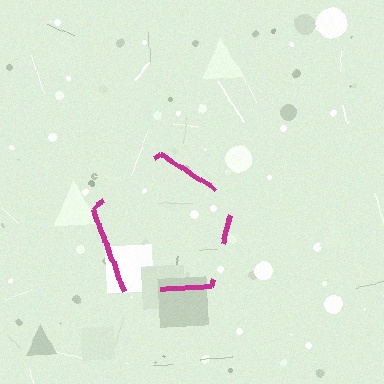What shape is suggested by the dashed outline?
The dashed outline suggests a pentagon.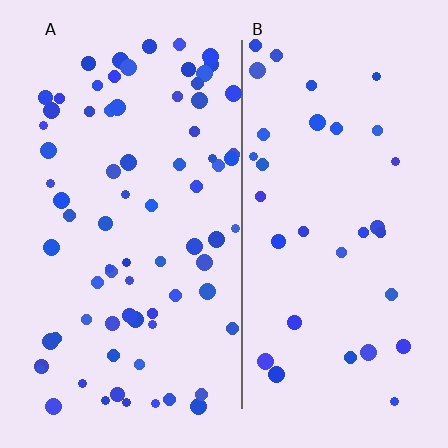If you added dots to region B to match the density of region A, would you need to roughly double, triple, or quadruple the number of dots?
Approximately double.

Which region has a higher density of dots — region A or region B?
A (the left).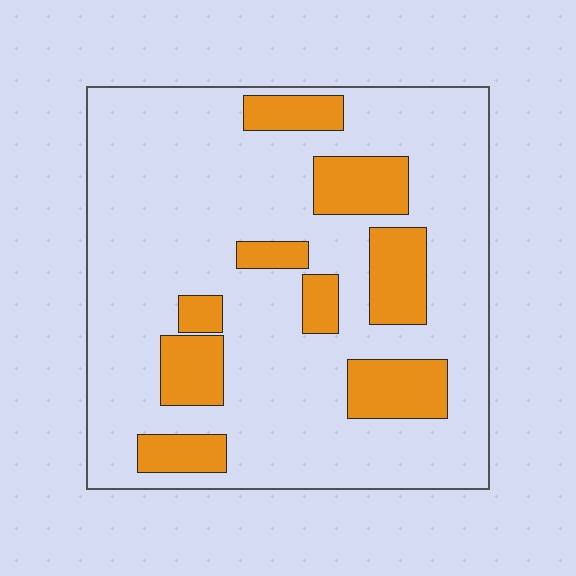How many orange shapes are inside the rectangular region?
9.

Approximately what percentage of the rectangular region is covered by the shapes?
Approximately 20%.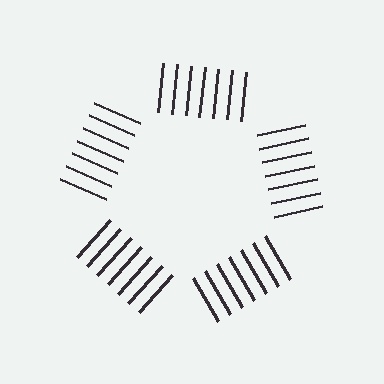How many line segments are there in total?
35 — 7 along each of the 5 edges.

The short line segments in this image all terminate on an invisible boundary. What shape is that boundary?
An illusory pentagon — the line segments terminate on its edges but no continuous stroke is drawn.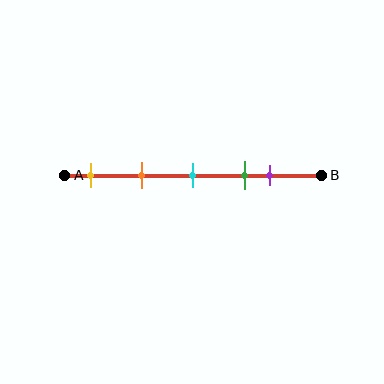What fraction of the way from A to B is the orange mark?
The orange mark is approximately 30% (0.3) of the way from A to B.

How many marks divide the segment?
There are 5 marks dividing the segment.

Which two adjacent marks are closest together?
The green and purple marks are the closest adjacent pair.